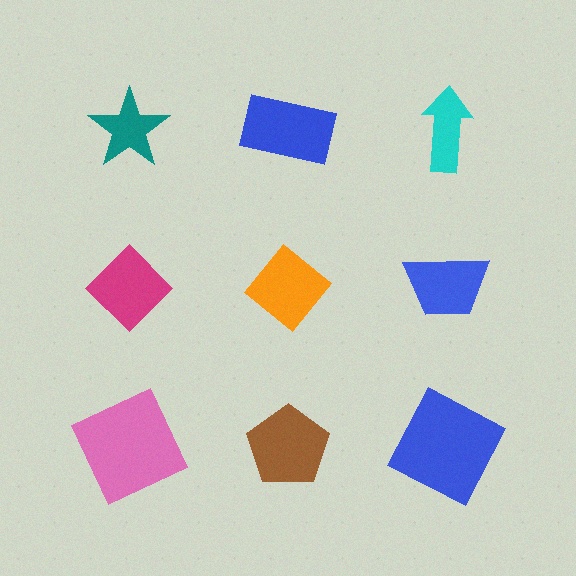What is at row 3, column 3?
A blue square.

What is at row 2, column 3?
A blue trapezoid.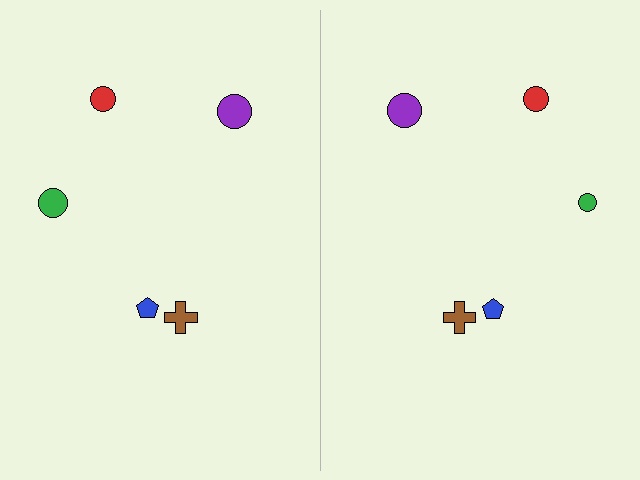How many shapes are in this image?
There are 10 shapes in this image.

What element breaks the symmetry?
The green circle on the right side has a different size than its mirror counterpart.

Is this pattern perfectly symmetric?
No, the pattern is not perfectly symmetric. The green circle on the right side has a different size than its mirror counterpart.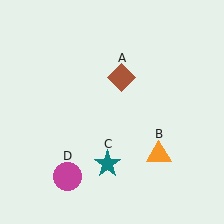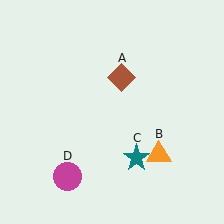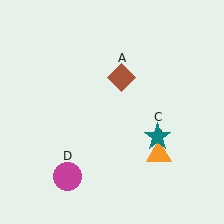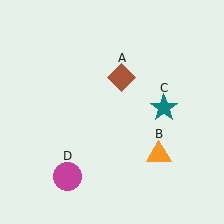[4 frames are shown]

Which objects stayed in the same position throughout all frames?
Brown diamond (object A) and orange triangle (object B) and magenta circle (object D) remained stationary.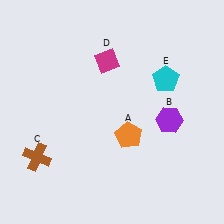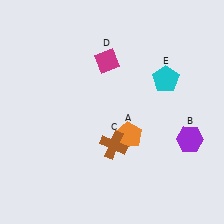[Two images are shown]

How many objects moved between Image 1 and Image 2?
2 objects moved between the two images.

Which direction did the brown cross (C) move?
The brown cross (C) moved right.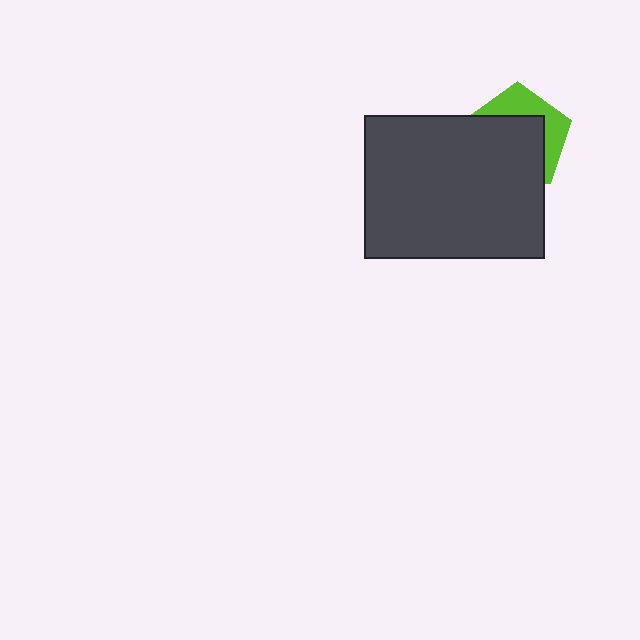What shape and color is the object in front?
The object in front is a dark gray rectangle.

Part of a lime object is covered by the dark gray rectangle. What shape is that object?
It is a pentagon.